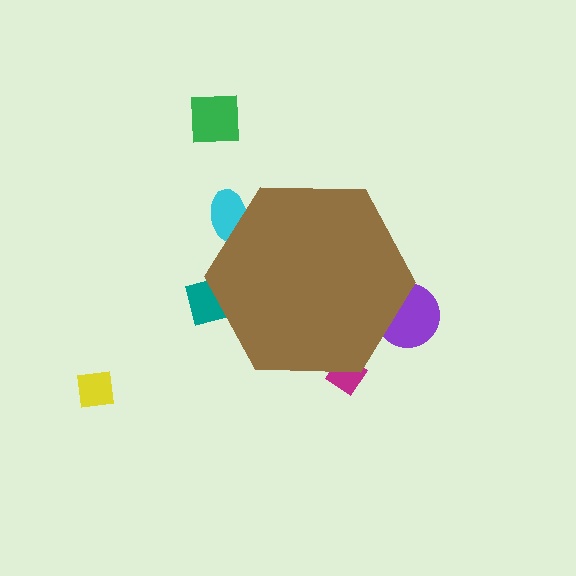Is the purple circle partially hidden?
Yes, the purple circle is partially hidden behind the brown hexagon.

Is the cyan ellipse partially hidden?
Yes, the cyan ellipse is partially hidden behind the brown hexagon.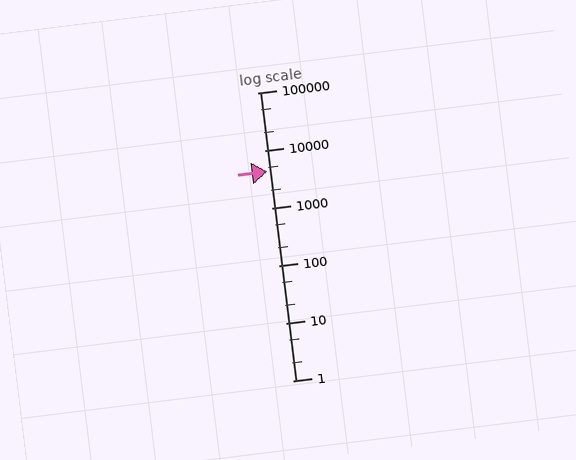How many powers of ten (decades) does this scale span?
The scale spans 5 decades, from 1 to 100000.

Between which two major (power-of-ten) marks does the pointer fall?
The pointer is between 1000 and 10000.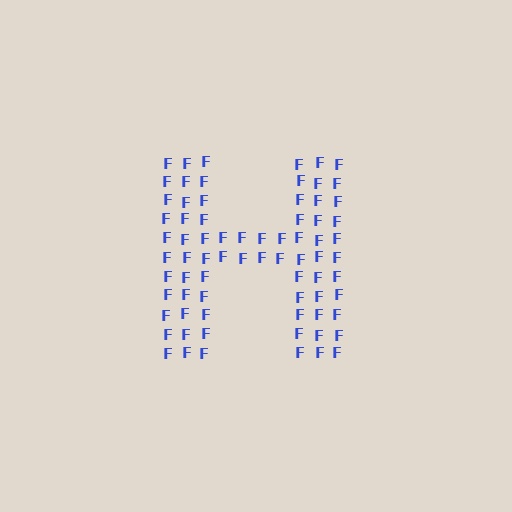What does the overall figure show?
The overall figure shows the letter H.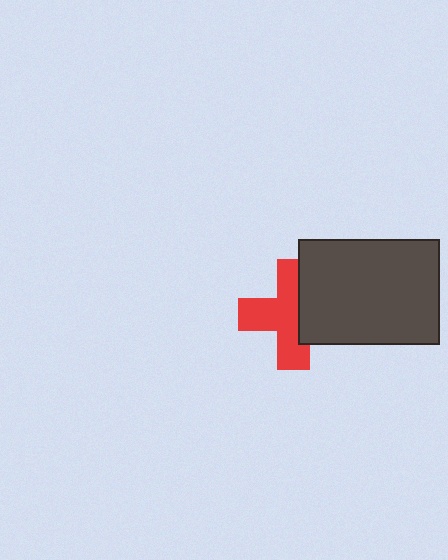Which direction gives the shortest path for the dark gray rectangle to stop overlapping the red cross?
Moving right gives the shortest separation.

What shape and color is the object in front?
The object in front is a dark gray rectangle.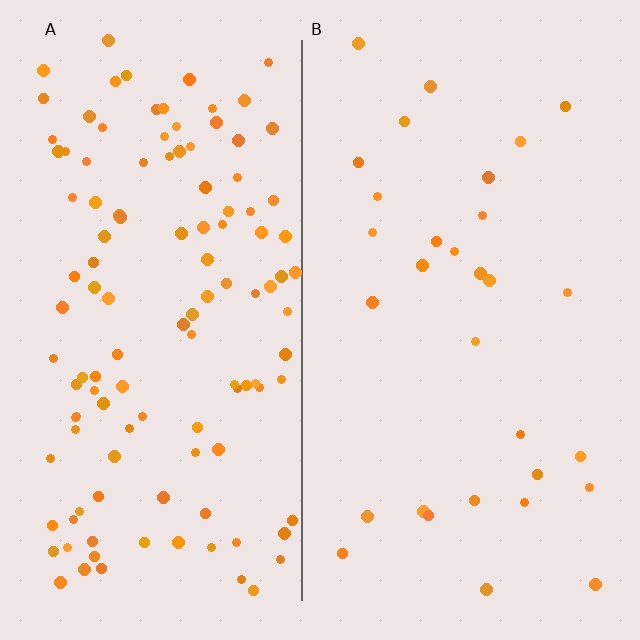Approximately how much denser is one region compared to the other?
Approximately 4.0× — region A over region B.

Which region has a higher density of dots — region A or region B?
A (the left).